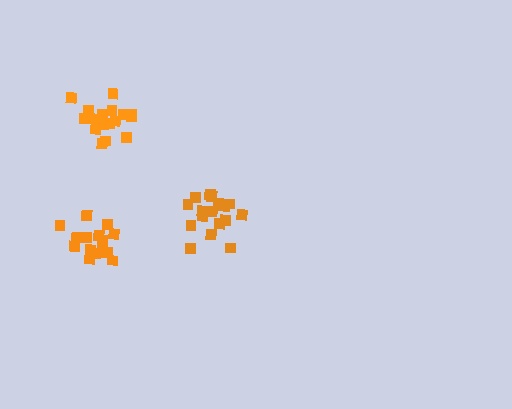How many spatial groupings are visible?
There are 3 spatial groupings.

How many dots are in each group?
Group 1: 17 dots, Group 2: 19 dots, Group 3: 17 dots (53 total).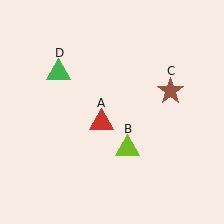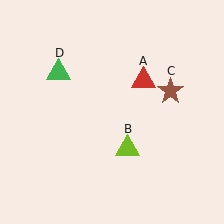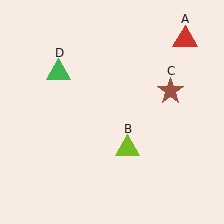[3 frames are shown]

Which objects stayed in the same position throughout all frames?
Lime triangle (object B) and brown star (object C) and green triangle (object D) remained stationary.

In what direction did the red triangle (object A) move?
The red triangle (object A) moved up and to the right.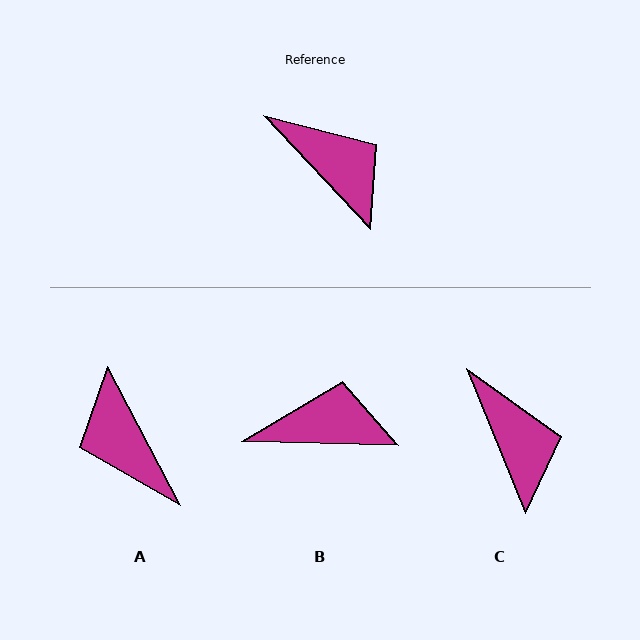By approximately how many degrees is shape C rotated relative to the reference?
Approximately 21 degrees clockwise.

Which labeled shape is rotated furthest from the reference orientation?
A, about 164 degrees away.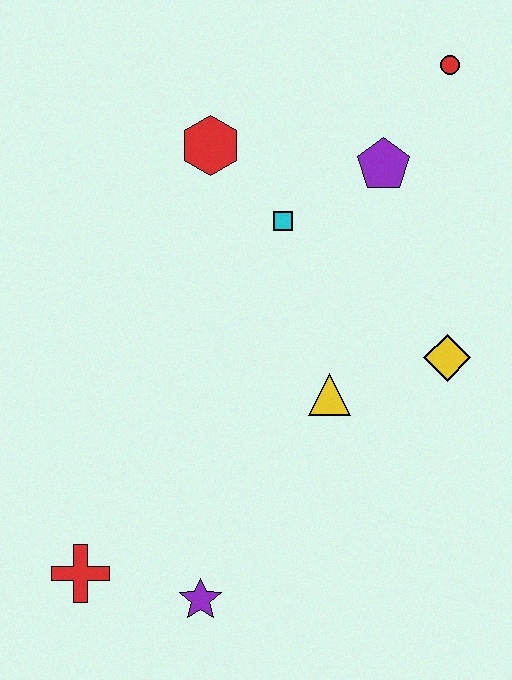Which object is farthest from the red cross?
The red circle is farthest from the red cross.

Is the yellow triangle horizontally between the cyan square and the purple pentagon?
Yes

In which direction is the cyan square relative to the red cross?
The cyan square is above the red cross.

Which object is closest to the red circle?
The purple pentagon is closest to the red circle.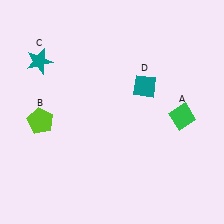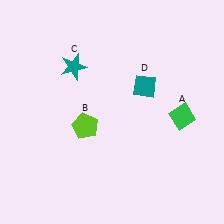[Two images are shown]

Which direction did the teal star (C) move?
The teal star (C) moved right.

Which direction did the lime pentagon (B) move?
The lime pentagon (B) moved right.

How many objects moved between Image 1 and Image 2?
2 objects moved between the two images.